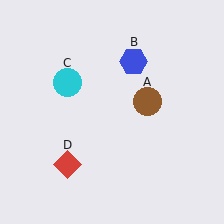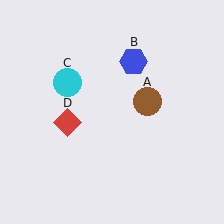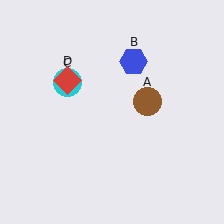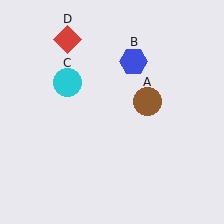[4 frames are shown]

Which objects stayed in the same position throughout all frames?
Brown circle (object A) and blue hexagon (object B) and cyan circle (object C) remained stationary.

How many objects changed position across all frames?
1 object changed position: red diamond (object D).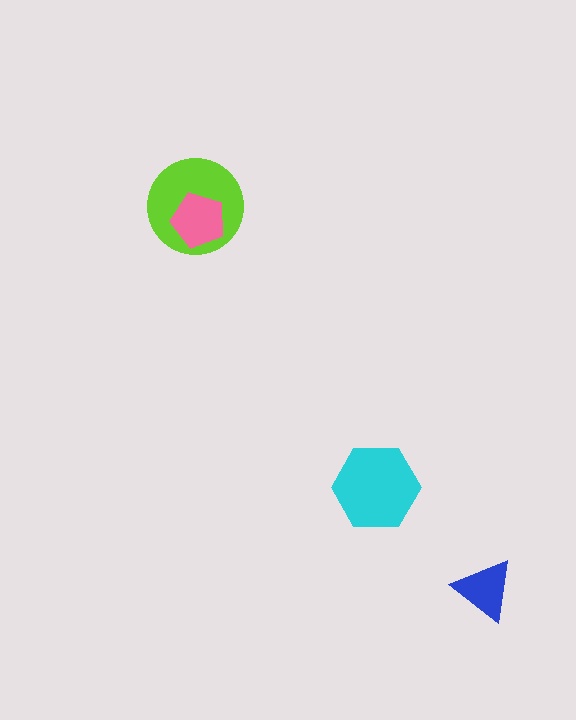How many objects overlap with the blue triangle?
0 objects overlap with the blue triangle.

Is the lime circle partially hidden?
Yes, it is partially covered by another shape.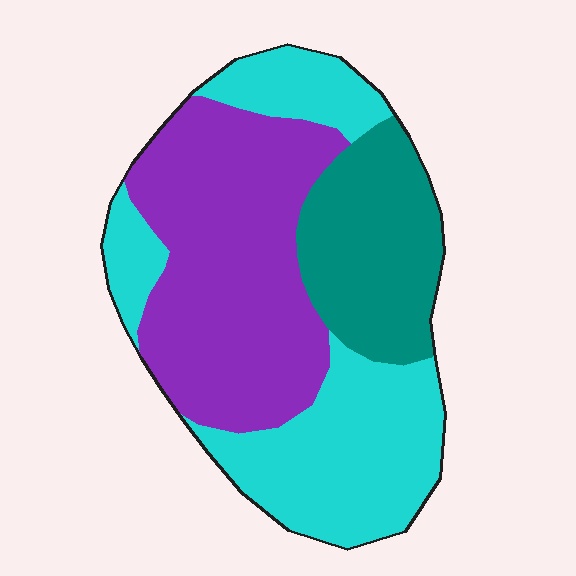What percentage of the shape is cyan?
Cyan takes up about three eighths (3/8) of the shape.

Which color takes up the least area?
Teal, at roughly 20%.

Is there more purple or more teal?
Purple.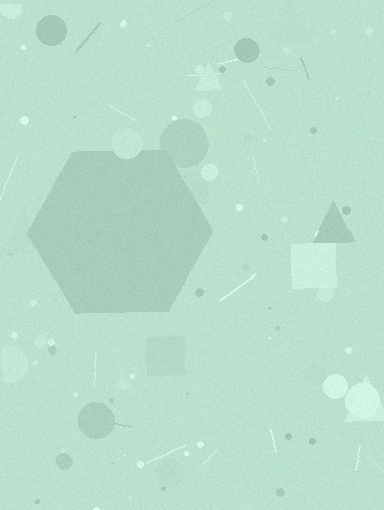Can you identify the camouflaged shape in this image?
The camouflaged shape is a hexagon.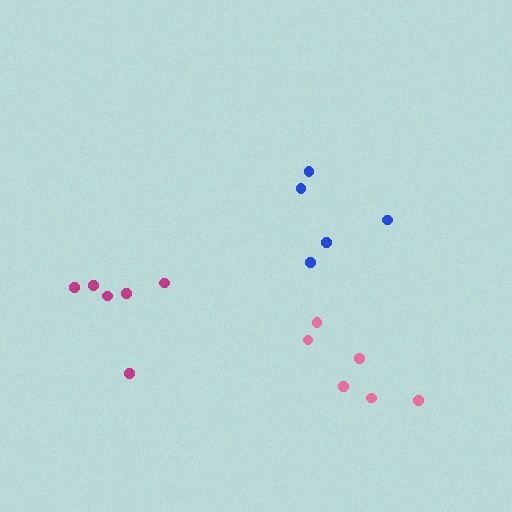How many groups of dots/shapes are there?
There are 3 groups.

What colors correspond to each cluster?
The clusters are colored: blue, pink, magenta.